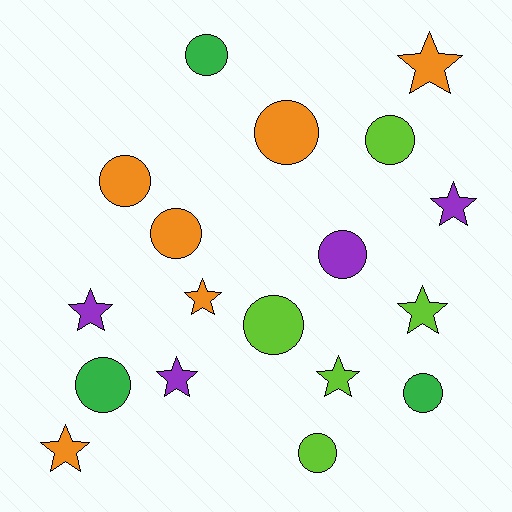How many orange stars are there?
There are 3 orange stars.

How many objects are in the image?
There are 18 objects.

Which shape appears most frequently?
Circle, with 10 objects.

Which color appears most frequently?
Orange, with 6 objects.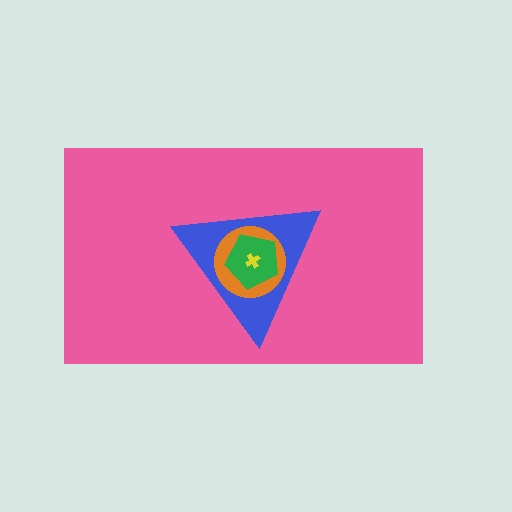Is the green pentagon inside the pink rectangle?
Yes.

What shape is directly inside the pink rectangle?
The blue triangle.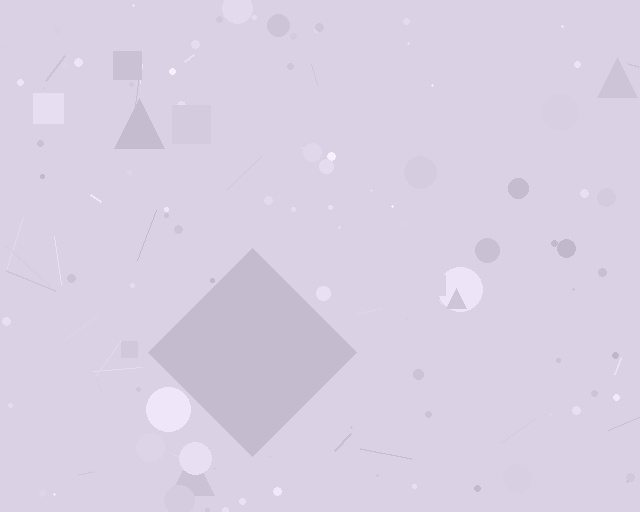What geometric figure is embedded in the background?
A diamond is embedded in the background.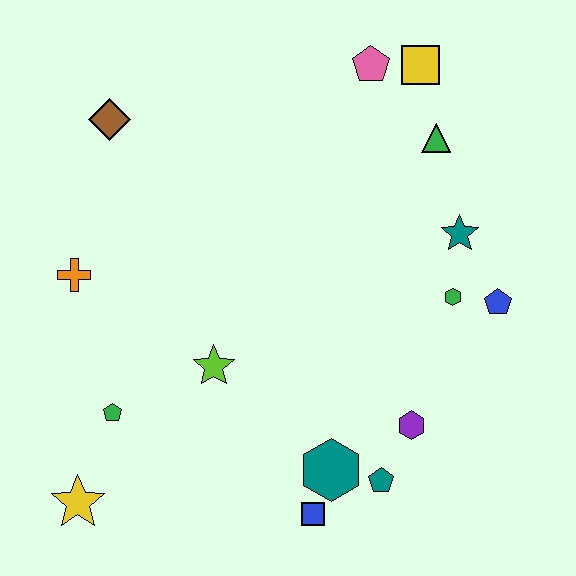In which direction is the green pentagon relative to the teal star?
The green pentagon is to the left of the teal star.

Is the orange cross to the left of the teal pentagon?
Yes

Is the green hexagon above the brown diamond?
No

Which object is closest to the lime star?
The green pentagon is closest to the lime star.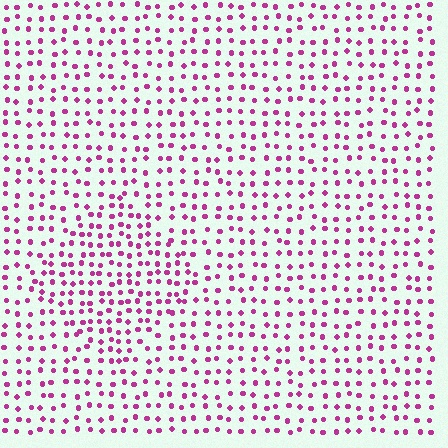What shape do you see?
I see a diamond.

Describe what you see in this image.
The image contains small magenta elements arranged at two different densities. A diamond-shaped region is visible where the elements are more densely packed than the surrounding area.